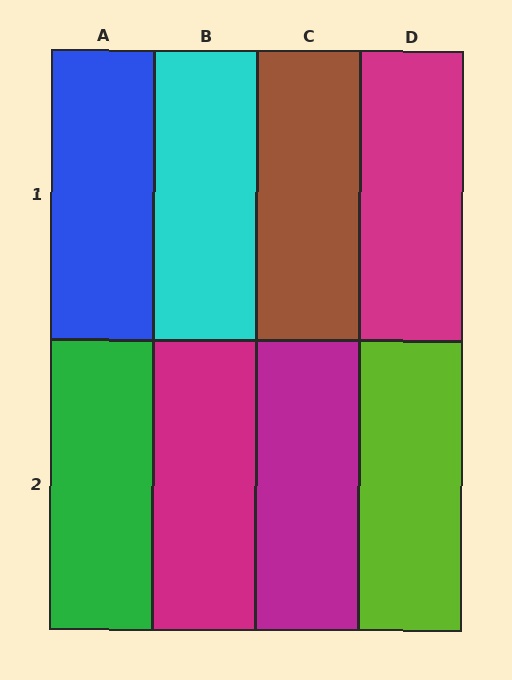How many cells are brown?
1 cell is brown.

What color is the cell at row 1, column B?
Cyan.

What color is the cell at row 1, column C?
Brown.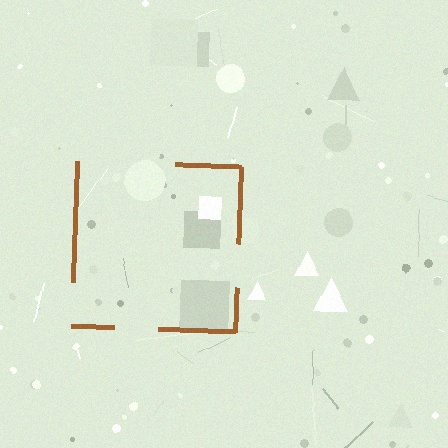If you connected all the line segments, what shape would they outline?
They would outline a square.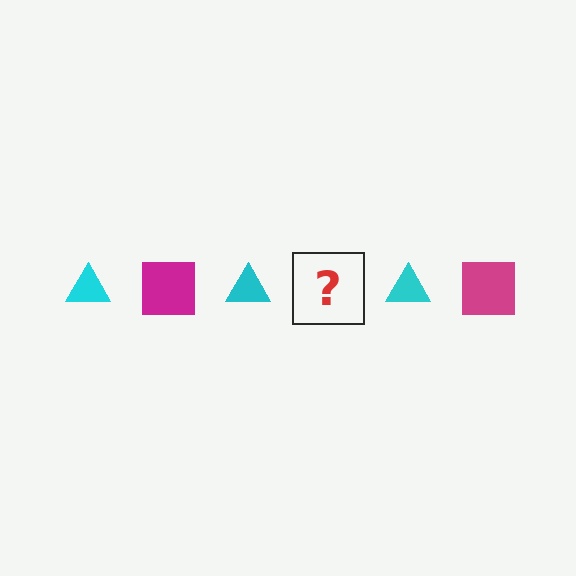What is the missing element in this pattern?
The missing element is a magenta square.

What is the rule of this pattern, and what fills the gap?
The rule is that the pattern alternates between cyan triangle and magenta square. The gap should be filled with a magenta square.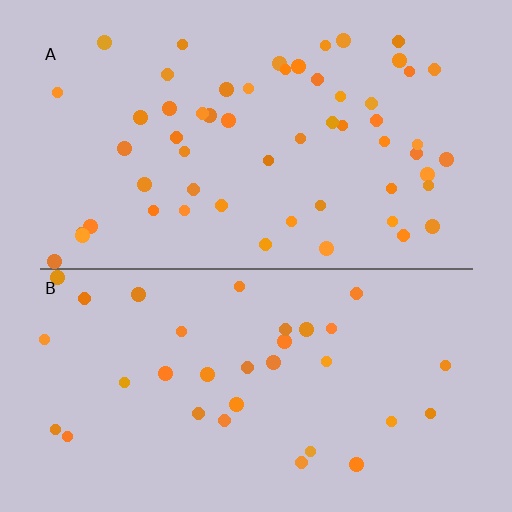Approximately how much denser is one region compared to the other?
Approximately 1.7× — region A over region B.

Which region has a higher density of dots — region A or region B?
A (the top).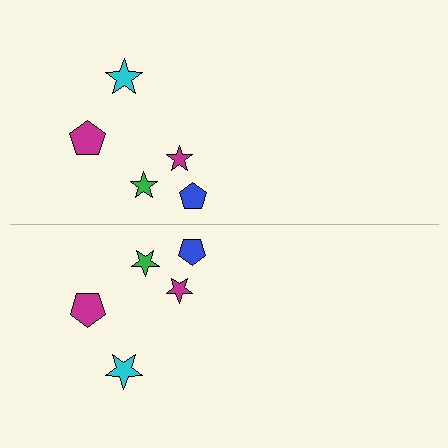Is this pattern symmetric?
Yes, this pattern has bilateral (reflection) symmetry.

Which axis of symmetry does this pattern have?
The pattern has a horizontal axis of symmetry running through the center of the image.